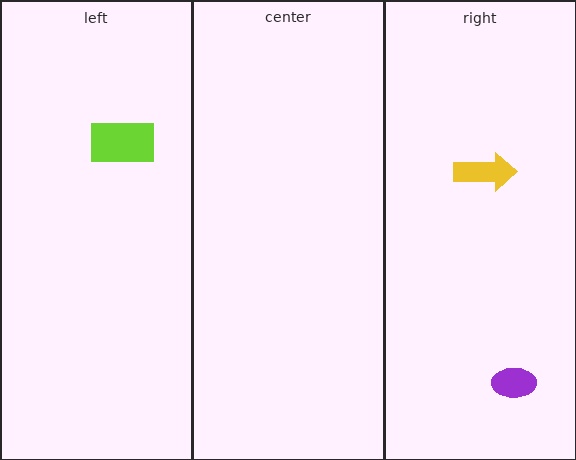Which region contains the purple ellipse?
The right region.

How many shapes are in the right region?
2.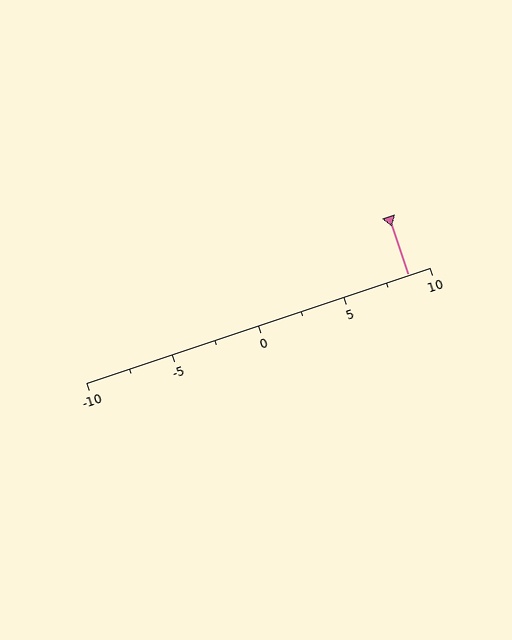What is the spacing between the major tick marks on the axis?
The major ticks are spaced 5 apart.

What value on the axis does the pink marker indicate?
The marker indicates approximately 8.8.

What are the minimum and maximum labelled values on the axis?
The axis runs from -10 to 10.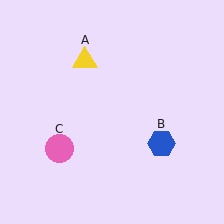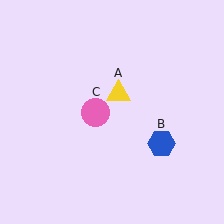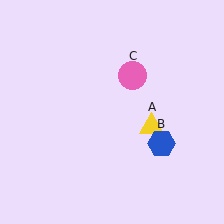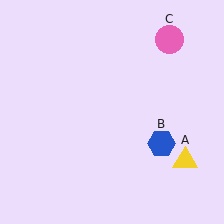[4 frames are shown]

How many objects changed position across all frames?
2 objects changed position: yellow triangle (object A), pink circle (object C).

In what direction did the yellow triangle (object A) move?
The yellow triangle (object A) moved down and to the right.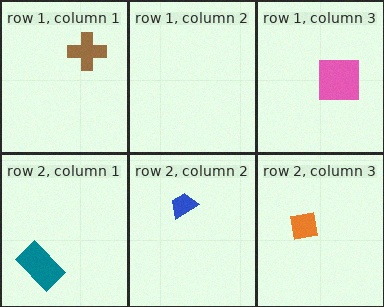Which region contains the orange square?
The row 2, column 3 region.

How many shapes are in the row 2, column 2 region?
1.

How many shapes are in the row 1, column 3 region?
1.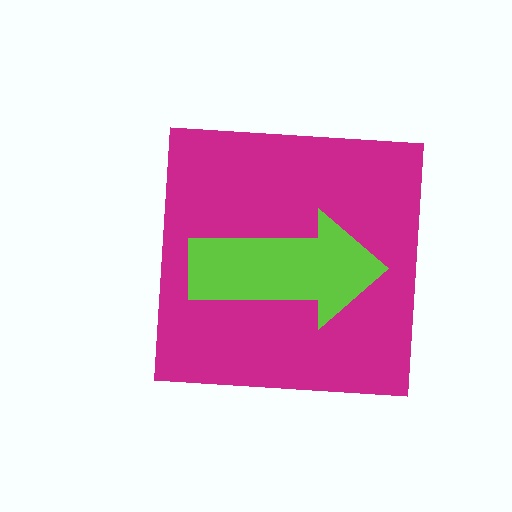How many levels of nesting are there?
2.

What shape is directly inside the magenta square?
The lime arrow.